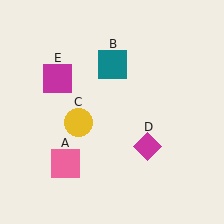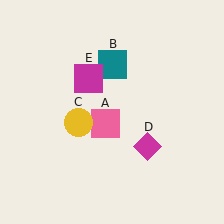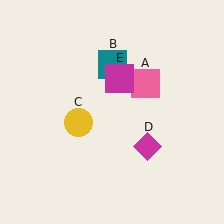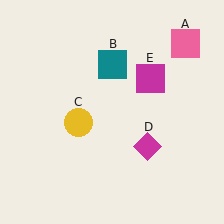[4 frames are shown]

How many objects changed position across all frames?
2 objects changed position: pink square (object A), magenta square (object E).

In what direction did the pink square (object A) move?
The pink square (object A) moved up and to the right.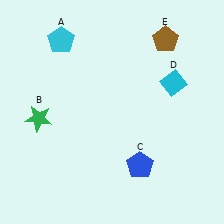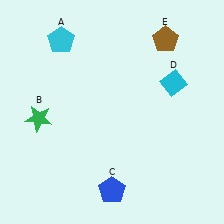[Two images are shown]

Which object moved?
The blue pentagon (C) moved left.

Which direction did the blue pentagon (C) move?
The blue pentagon (C) moved left.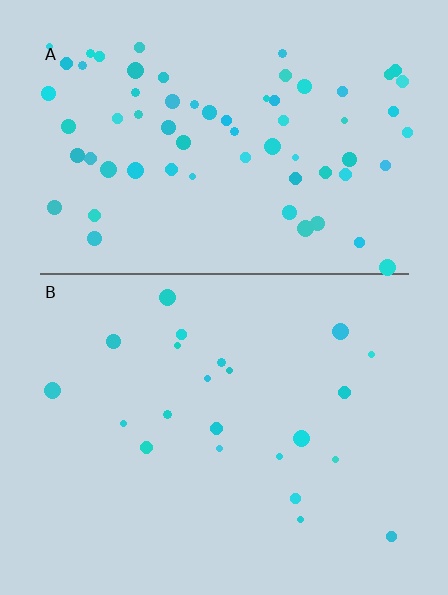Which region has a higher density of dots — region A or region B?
A (the top).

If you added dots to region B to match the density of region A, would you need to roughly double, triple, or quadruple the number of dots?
Approximately triple.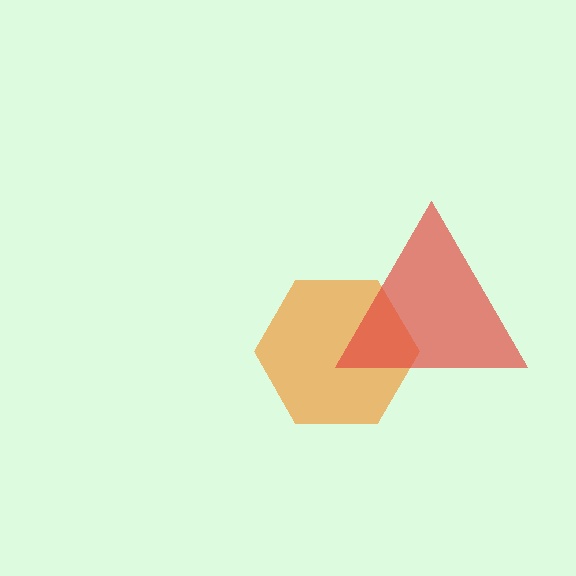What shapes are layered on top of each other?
The layered shapes are: an orange hexagon, a red triangle.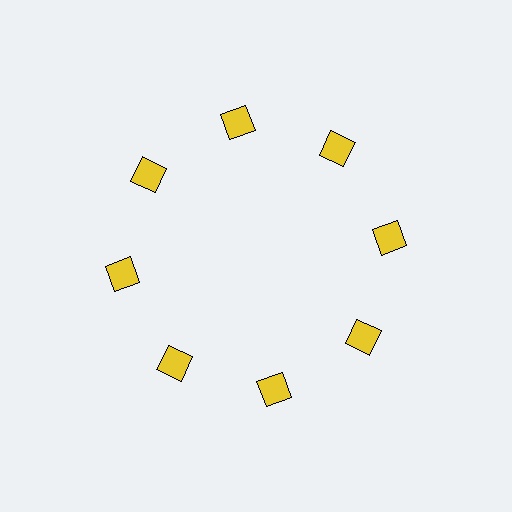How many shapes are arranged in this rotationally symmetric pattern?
There are 8 shapes, arranged in 8 groups of 1.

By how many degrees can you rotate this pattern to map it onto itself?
The pattern maps onto itself every 45 degrees of rotation.